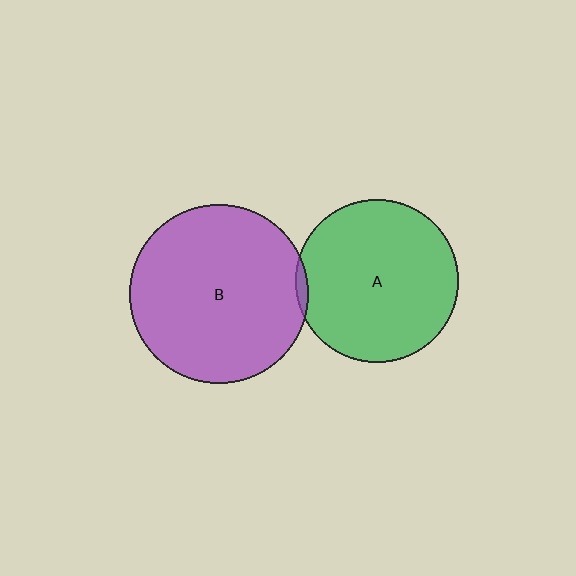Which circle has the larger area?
Circle B (purple).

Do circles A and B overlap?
Yes.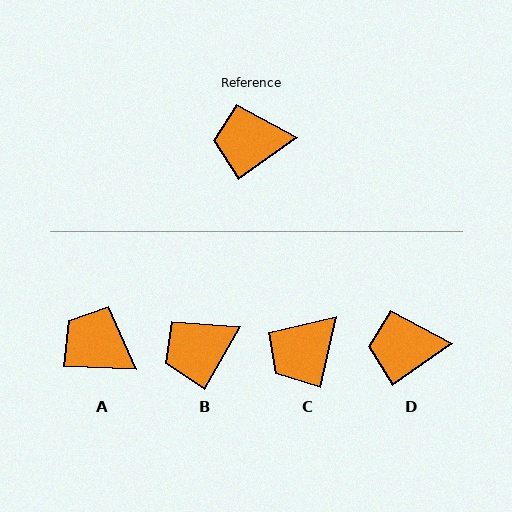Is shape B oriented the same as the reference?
No, it is off by about 24 degrees.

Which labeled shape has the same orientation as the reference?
D.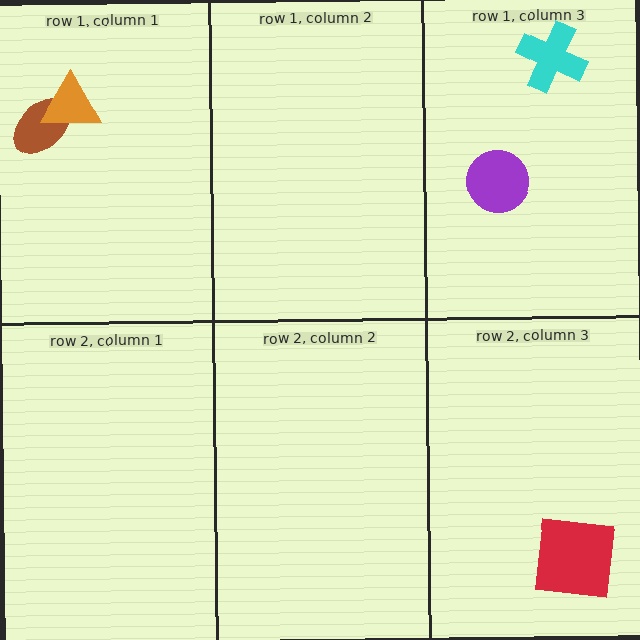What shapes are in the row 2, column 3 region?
The red square.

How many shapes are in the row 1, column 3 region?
2.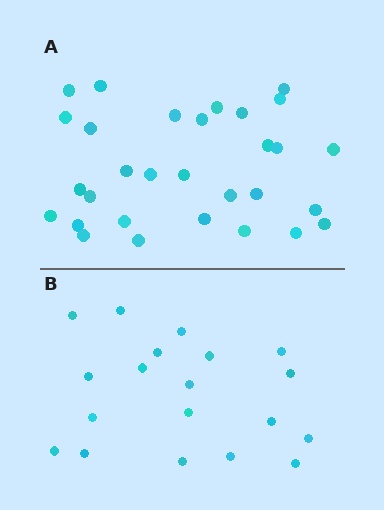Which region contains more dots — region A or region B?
Region A (the top region) has more dots.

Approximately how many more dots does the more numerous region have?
Region A has roughly 12 or so more dots than region B.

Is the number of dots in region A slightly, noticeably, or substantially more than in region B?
Region A has substantially more. The ratio is roughly 1.6 to 1.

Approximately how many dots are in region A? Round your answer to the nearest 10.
About 30 dots.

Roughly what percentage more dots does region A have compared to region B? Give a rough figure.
About 60% more.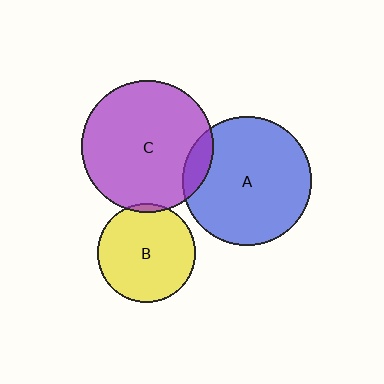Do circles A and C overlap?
Yes.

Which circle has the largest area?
Circle C (purple).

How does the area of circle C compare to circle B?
Approximately 1.8 times.